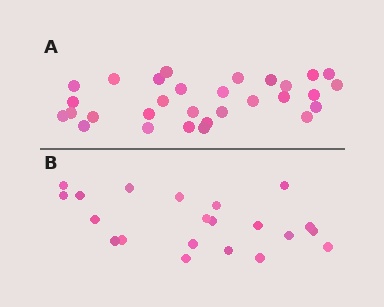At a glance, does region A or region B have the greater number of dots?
Region A (the top region) has more dots.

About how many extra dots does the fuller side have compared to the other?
Region A has roughly 8 or so more dots than region B.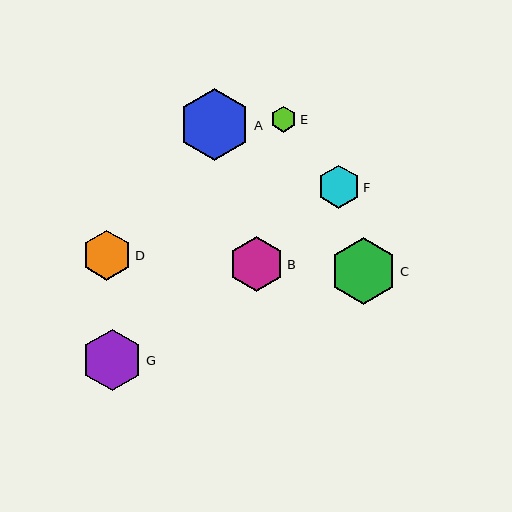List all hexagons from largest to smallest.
From largest to smallest: A, C, G, B, D, F, E.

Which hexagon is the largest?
Hexagon A is the largest with a size of approximately 72 pixels.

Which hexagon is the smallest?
Hexagon E is the smallest with a size of approximately 26 pixels.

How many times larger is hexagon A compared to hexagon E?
Hexagon A is approximately 2.8 times the size of hexagon E.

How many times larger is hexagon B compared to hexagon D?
Hexagon B is approximately 1.1 times the size of hexagon D.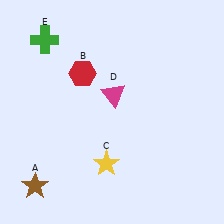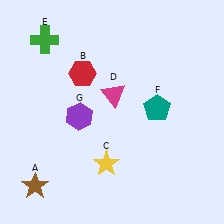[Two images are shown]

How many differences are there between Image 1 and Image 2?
There are 2 differences between the two images.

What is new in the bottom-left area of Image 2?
A purple hexagon (G) was added in the bottom-left area of Image 2.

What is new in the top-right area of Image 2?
A teal pentagon (F) was added in the top-right area of Image 2.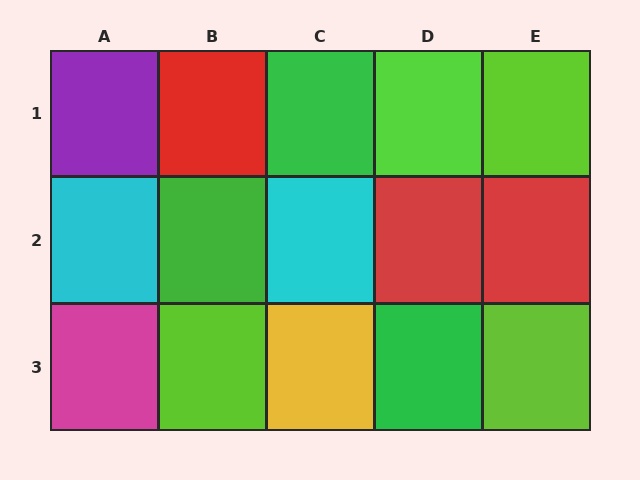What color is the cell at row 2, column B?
Green.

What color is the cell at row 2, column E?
Red.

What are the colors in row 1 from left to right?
Purple, red, green, lime, lime.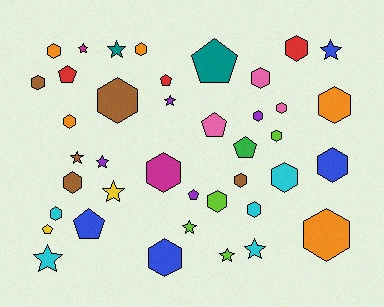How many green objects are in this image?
There is 1 green object.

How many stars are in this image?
There are 11 stars.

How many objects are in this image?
There are 40 objects.